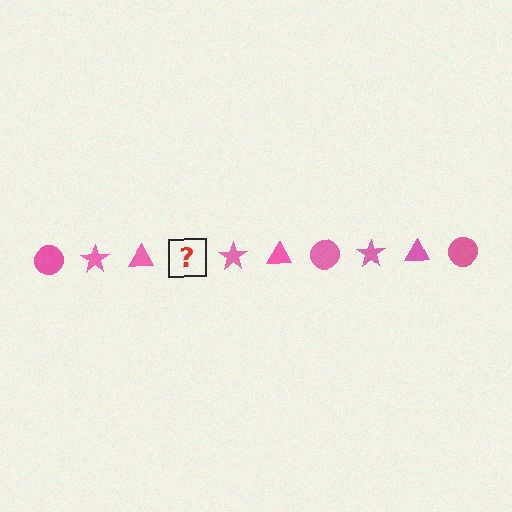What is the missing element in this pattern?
The missing element is a pink circle.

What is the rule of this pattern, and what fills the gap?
The rule is that the pattern cycles through circle, star, triangle shapes in pink. The gap should be filled with a pink circle.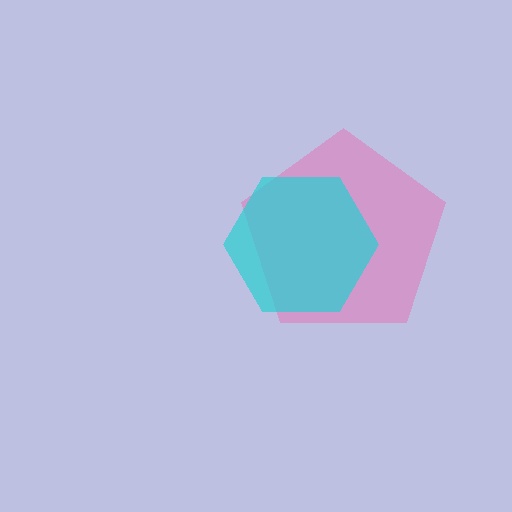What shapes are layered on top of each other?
The layered shapes are: a pink pentagon, a cyan hexagon.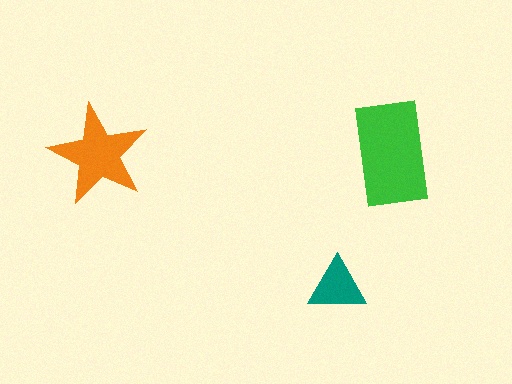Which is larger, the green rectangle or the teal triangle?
The green rectangle.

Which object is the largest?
The green rectangle.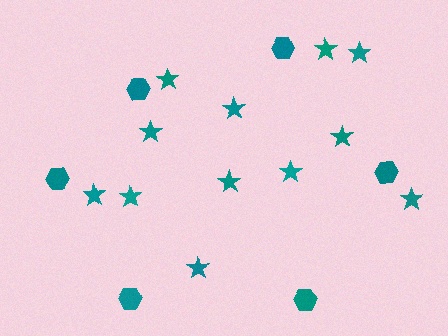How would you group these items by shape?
There are 2 groups: one group of stars (12) and one group of hexagons (6).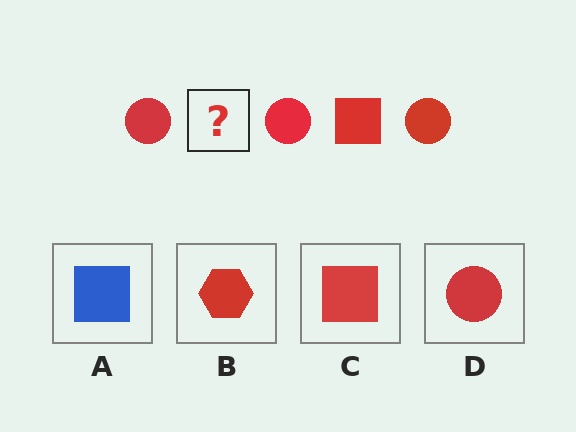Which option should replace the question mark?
Option C.